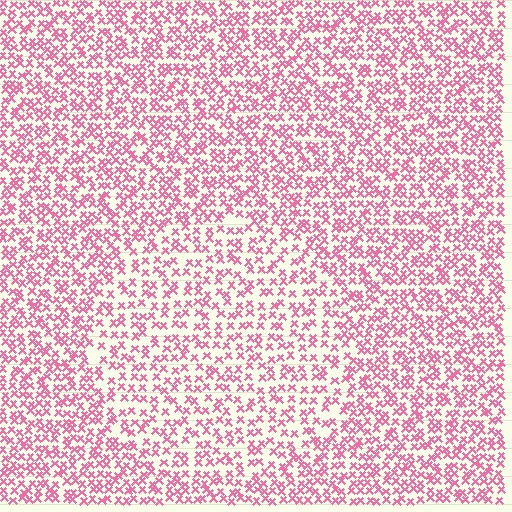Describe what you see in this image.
The image contains small pink elements arranged at two different densities. A circle-shaped region is visible where the elements are less densely packed than the surrounding area.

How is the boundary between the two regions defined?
The boundary is defined by a change in element density (approximately 1.5x ratio). All elements are the same color, size, and shape.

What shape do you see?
I see a circle.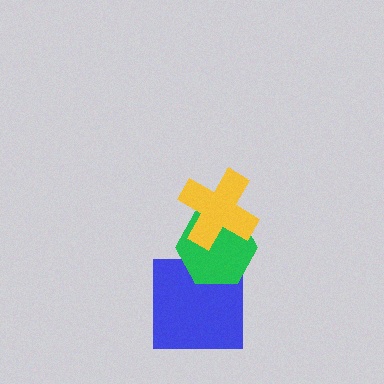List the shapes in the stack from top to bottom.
From top to bottom: the yellow cross, the green hexagon, the blue square.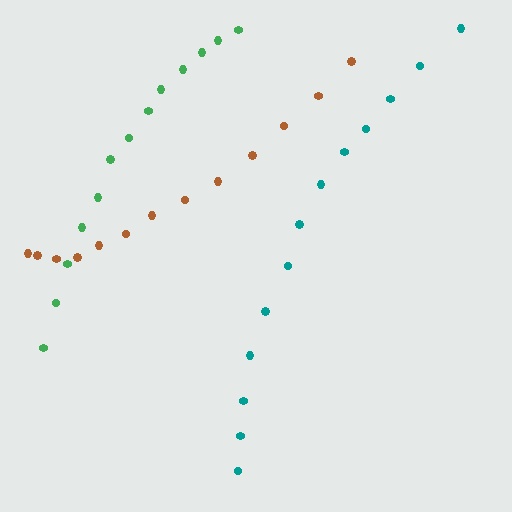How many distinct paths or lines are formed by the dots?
There are 3 distinct paths.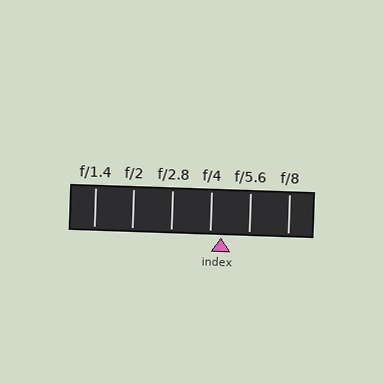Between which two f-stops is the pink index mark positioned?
The index mark is between f/4 and f/5.6.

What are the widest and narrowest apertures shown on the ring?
The widest aperture shown is f/1.4 and the narrowest is f/8.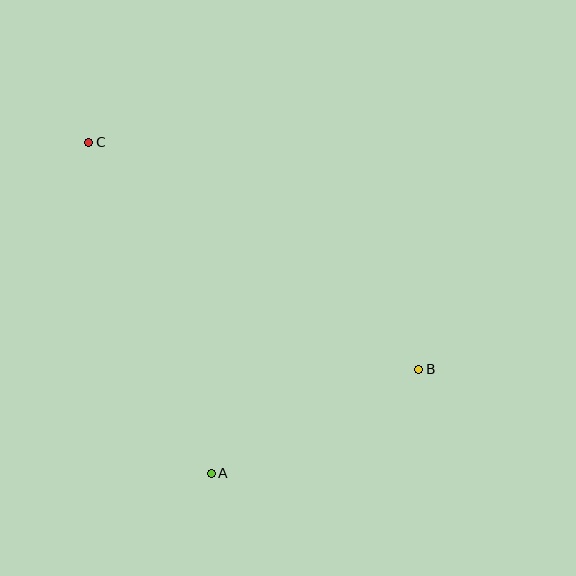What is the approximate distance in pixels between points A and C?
The distance between A and C is approximately 353 pixels.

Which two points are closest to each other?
Points A and B are closest to each other.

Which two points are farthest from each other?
Points B and C are farthest from each other.